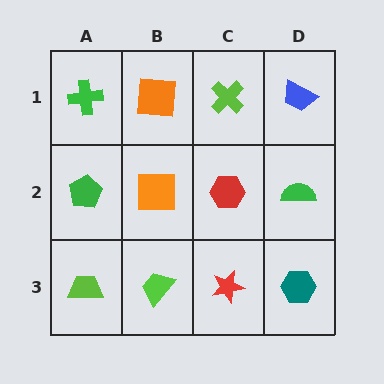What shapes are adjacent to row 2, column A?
A green cross (row 1, column A), a lime trapezoid (row 3, column A), an orange square (row 2, column B).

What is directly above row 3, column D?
A green semicircle.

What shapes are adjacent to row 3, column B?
An orange square (row 2, column B), a lime trapezoid (row 3, column A), a red star (row 3, column C).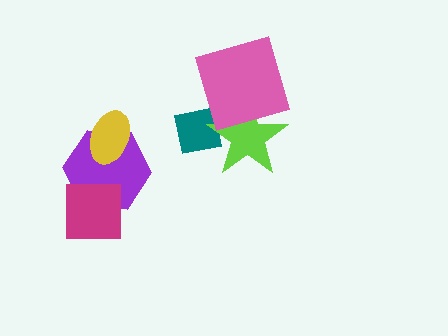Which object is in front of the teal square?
The lime star is in front of the teal square.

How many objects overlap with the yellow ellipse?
1 object overlaps with the yellow ellipse.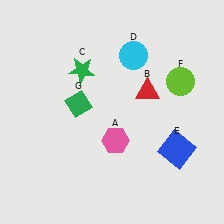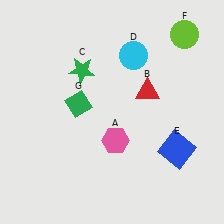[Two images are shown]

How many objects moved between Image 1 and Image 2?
1 object moved between the two images.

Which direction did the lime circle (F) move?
The lime circle (F) moved up.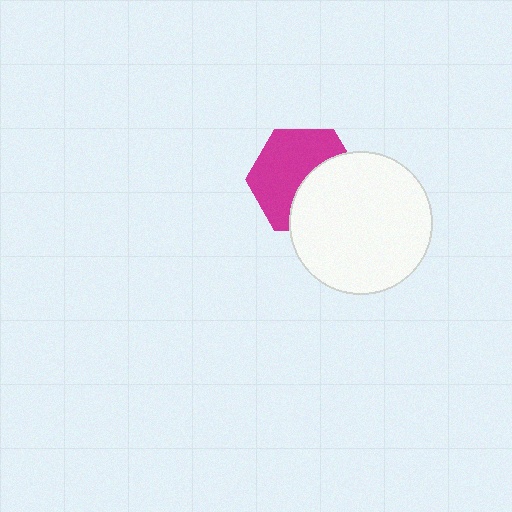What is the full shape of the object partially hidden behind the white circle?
The partially hidden object is a magenta hexagon.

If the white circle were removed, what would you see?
You would see the complete magenta hexagon.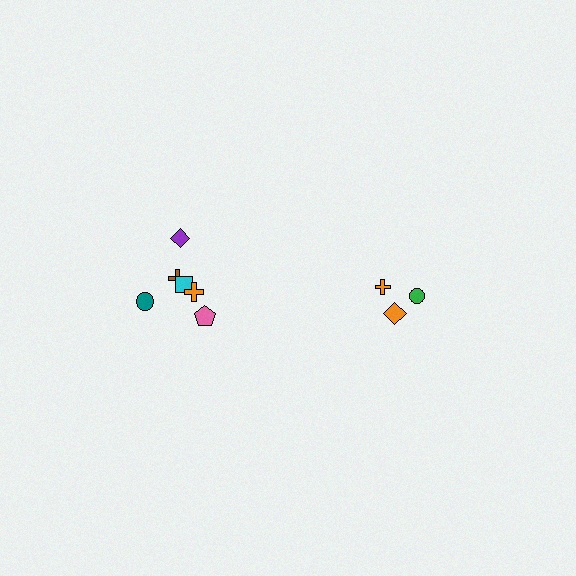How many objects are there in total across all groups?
There are 9 objects.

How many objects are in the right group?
There are 3 objects.